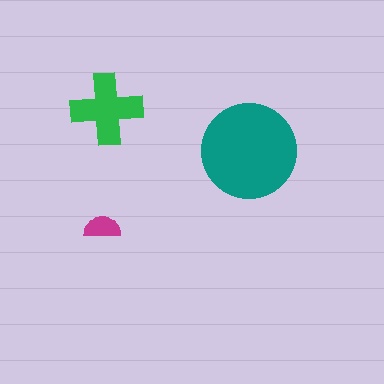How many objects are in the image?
There are 3 objects in the image.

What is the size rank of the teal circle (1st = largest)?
1st.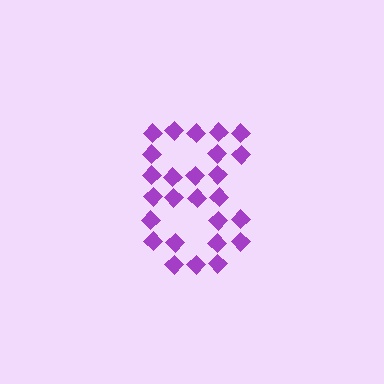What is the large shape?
The large shape is the digit 8.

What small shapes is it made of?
It is made of small diamonds.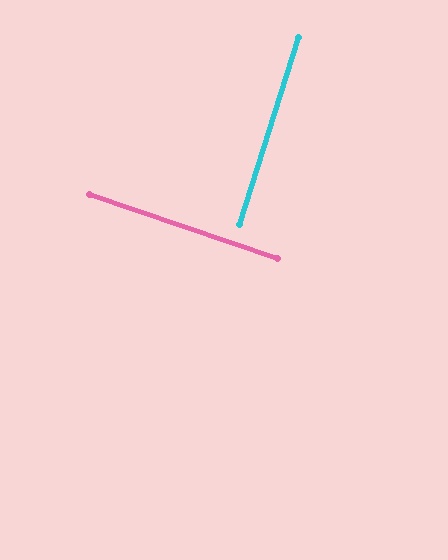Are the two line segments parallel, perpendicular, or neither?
Perpendicular — they meet at approximately 89°.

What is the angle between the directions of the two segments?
Approximately 89 degrees.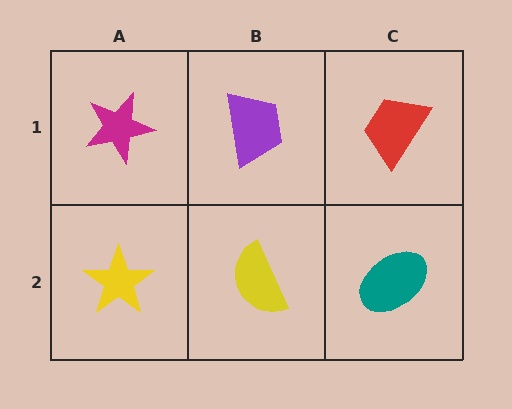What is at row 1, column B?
A purple trapezoid.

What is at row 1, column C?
A red trapezoid.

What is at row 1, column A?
A magenta star.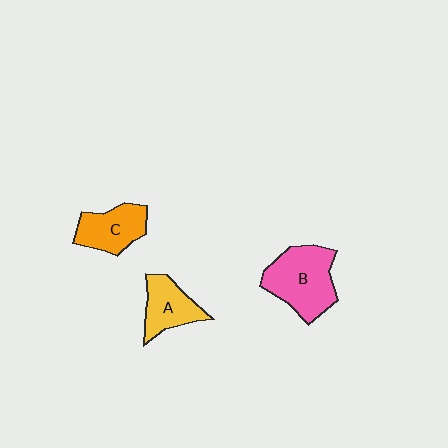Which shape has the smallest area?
Shape A (yellow).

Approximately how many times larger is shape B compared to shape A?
Approximately 1.6 times.